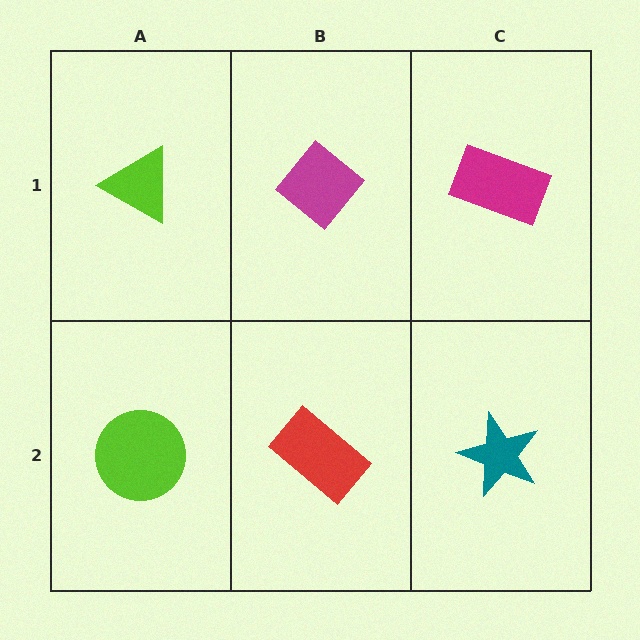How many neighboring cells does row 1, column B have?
3.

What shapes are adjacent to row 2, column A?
A lime triangle (row 1, column A), a red rectangle (row 2, column B).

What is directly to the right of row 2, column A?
A red rectangle.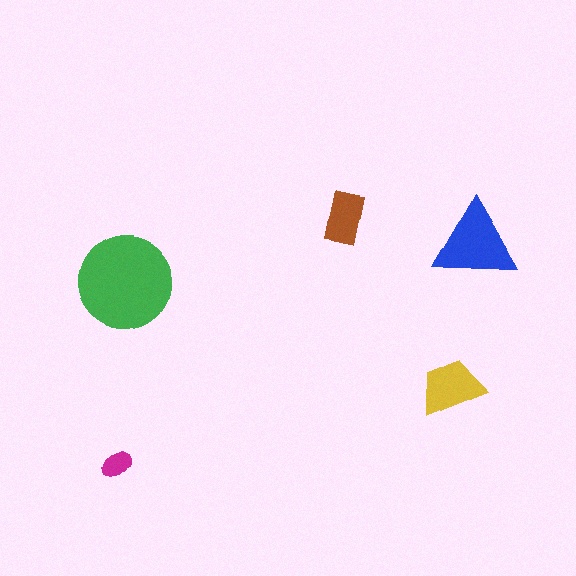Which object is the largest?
The green circle.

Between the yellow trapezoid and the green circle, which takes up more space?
The green circle.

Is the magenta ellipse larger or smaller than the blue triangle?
Smaller.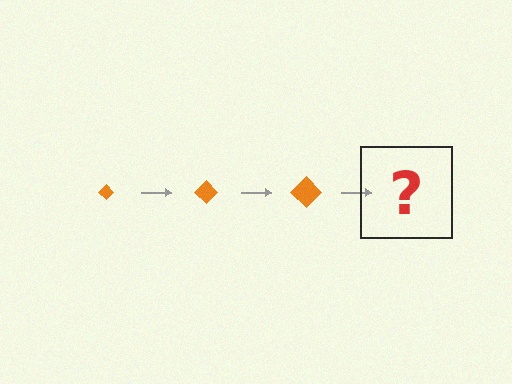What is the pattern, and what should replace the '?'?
The pattern is that the diamond gets progressively larger each step. The '?' should be an orange diamond, larger than the previous one.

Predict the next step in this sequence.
The next step is an orange diamond, larger than the previous one.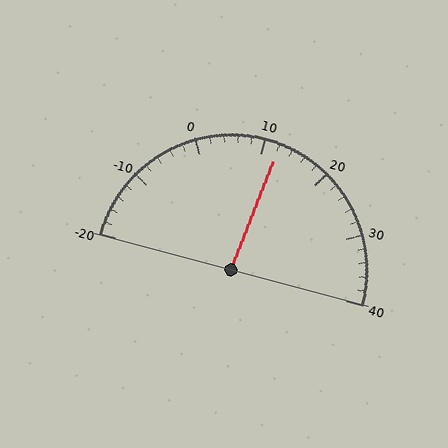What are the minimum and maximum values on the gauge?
The gauge ranges from -20 to 40.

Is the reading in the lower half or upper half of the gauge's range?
The reading is in the upper half of the range (-20 to 40).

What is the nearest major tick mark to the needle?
The nearest major tick mark is 10.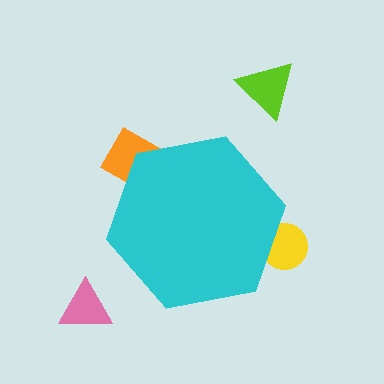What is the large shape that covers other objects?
A cyan hexagon.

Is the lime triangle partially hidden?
No, the lime triangle is fully visible.